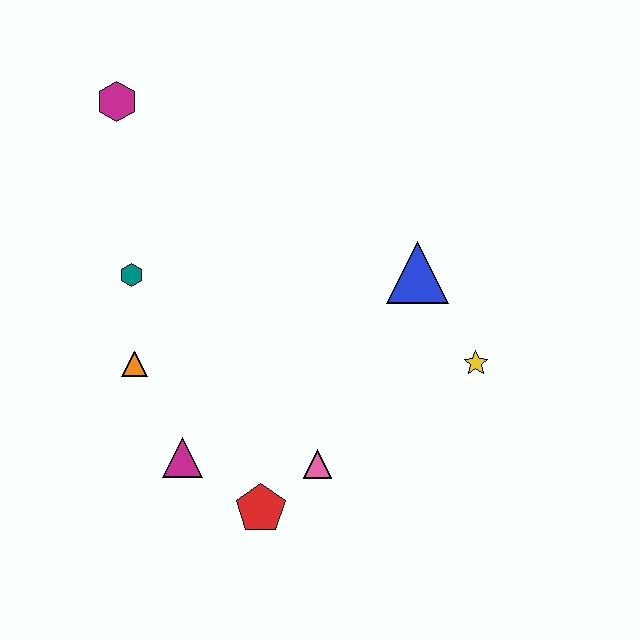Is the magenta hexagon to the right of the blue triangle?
No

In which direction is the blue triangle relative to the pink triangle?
The blue triangle is above the pink triangle.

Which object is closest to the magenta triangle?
The red pentagon is closest to the magenta triangle.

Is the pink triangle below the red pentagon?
No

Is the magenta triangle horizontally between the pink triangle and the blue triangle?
No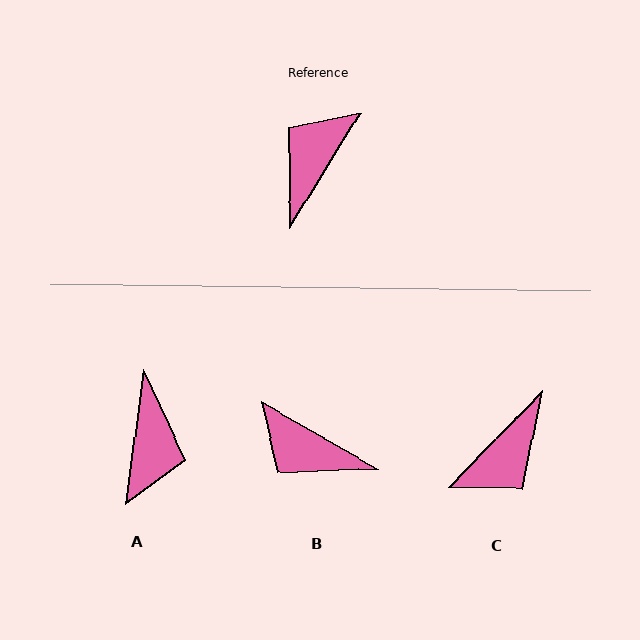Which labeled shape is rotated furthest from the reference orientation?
C, about 168 degrees away.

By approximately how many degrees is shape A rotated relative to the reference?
Approximately 155 degrees clockwise.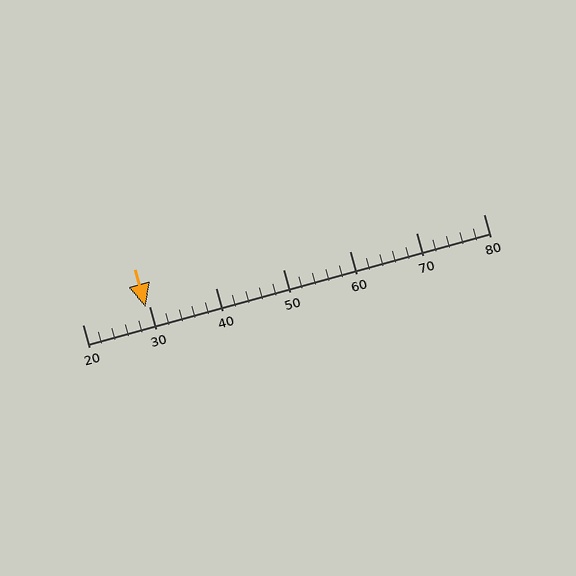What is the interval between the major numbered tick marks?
The major tick marks are spaced 10 units apart.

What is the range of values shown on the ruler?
The ruler shows values from 20 to 80.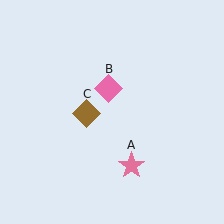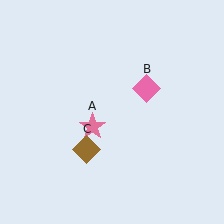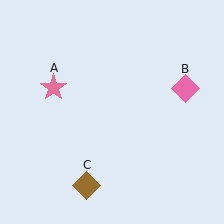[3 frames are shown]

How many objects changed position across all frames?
3 objects changed position: pink star (object A), pink diamond (object B), brown diamond (object C).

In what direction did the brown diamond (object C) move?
The brown diamond (object C) moved down.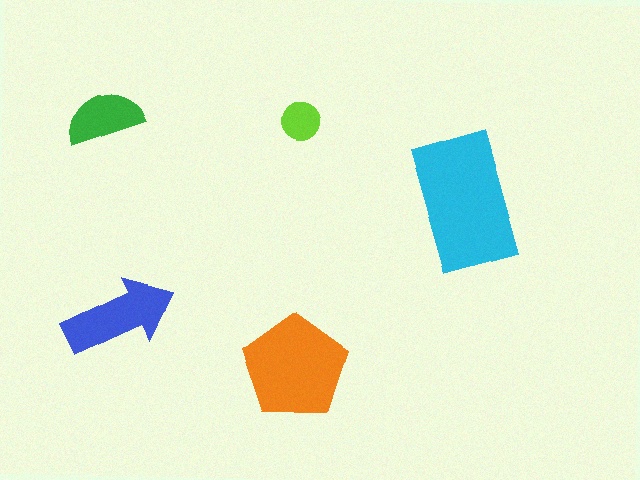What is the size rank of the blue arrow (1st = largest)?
3rd.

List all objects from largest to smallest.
The cyan rectangle, the orange pentagon, the blue arrow, the green semicircle, the lime circle.